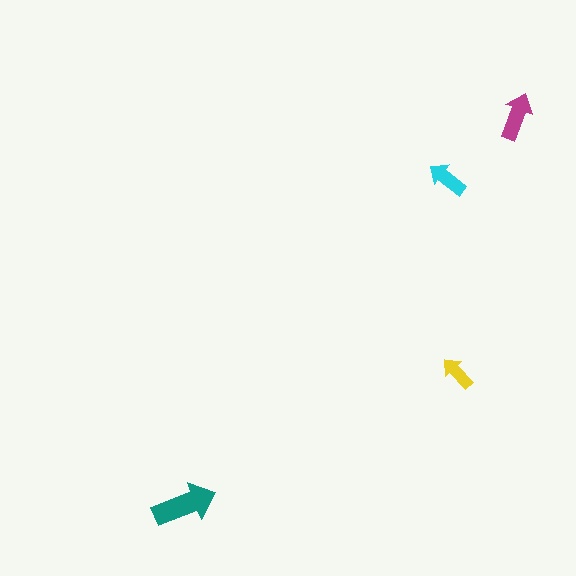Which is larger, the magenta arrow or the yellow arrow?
The magenta one.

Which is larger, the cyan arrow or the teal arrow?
The teal one.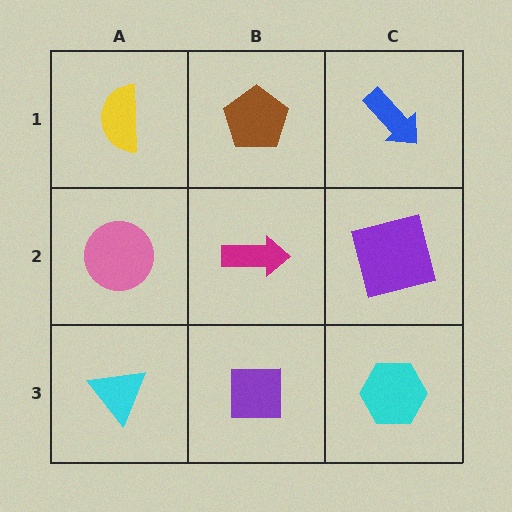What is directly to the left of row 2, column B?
A pink circle.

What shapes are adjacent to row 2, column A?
A yellow semicircle (row 1, column A), a cyan triangle (row 3, column A), a magenta arrow (row 2, column B).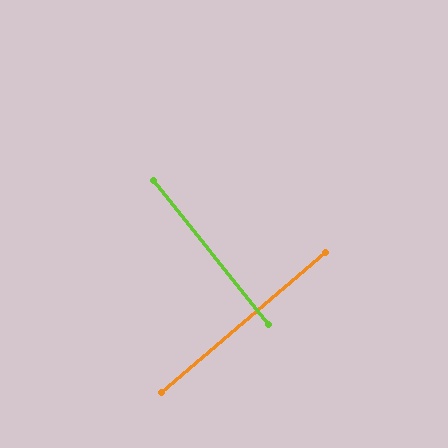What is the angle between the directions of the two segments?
Approximately 88 degrees.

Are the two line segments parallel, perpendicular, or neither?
Perpendicular — they meet at approximately 88°.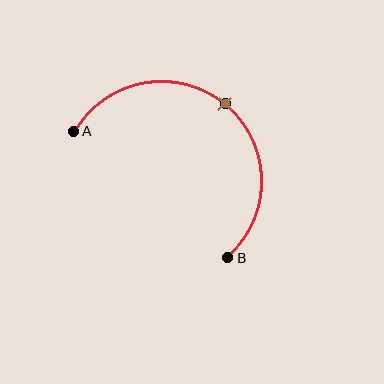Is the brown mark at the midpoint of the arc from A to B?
Yes. The brown mark lies on the arc at equal arc-length from both A and B — it is the arc midpoint.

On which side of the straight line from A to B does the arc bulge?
The arc bulges above and to the right of the straight line connecting A and B.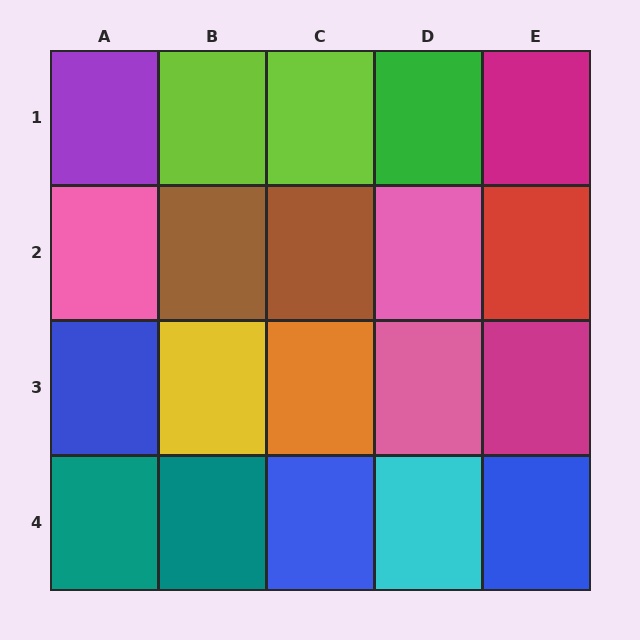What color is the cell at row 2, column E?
Red.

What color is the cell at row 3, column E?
Magenta.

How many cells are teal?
2 cells are teal.